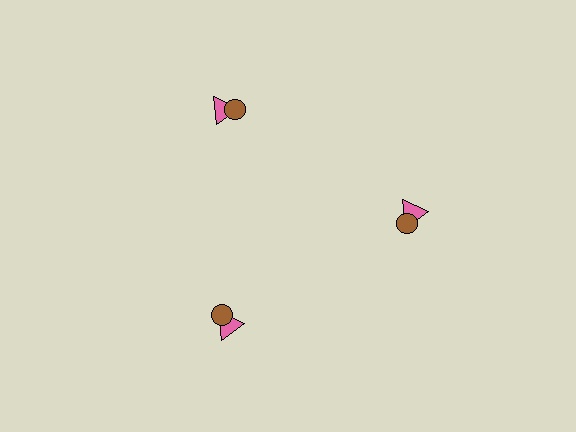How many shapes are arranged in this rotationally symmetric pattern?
There are 6 shapes, arranged in 3 groups of 2.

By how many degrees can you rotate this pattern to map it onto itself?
The pattern maps onto itself every 120 degrees of rotation.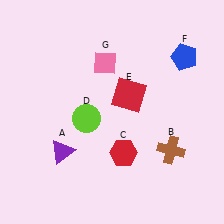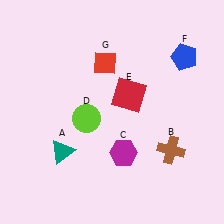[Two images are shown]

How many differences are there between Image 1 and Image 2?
There are 3 differences between the two images.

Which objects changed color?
A changed from purple to teal. C changed from red to magenta. G changed from pink to red.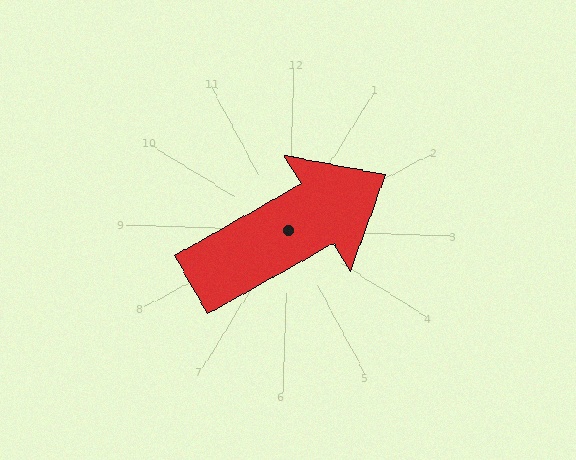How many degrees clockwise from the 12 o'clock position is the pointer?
Approximately 59 degrees.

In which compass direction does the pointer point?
Northeast.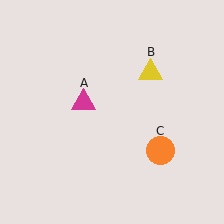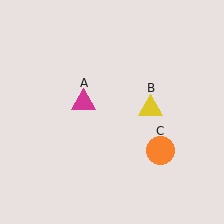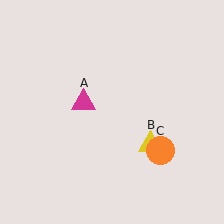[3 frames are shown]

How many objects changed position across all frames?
1 object changed position: yellow triangle (object B).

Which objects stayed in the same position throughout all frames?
Magenta triangle (object A) and orange circle (object C) remained stationary.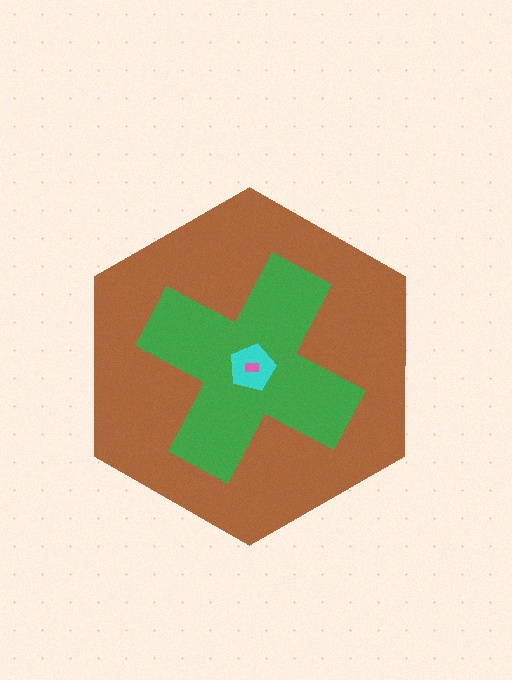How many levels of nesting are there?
4.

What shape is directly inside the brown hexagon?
The green cross.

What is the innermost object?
The pink rectangle.